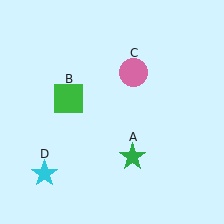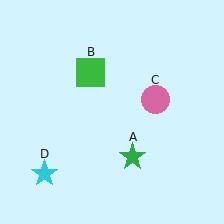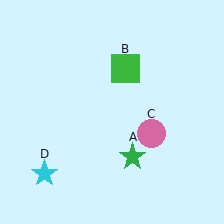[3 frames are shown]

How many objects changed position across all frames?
2 objects changed position: green square (object B), pink circle (object C).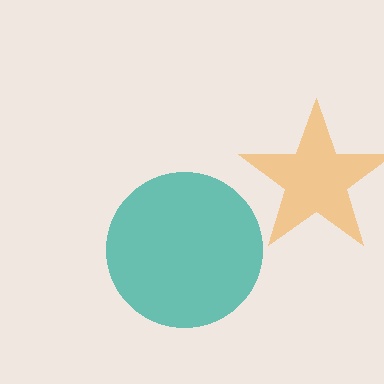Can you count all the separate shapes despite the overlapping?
Yes, there are 2 separate shapes.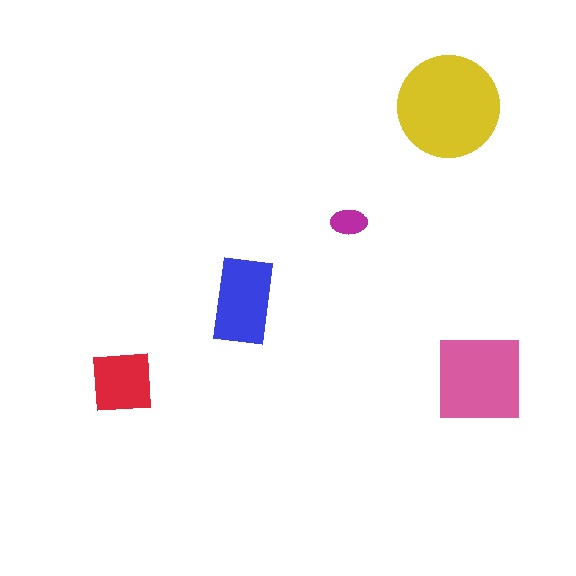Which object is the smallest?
The magenta ellipse.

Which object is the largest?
The yellow circle.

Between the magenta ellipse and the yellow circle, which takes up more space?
The yellow circle.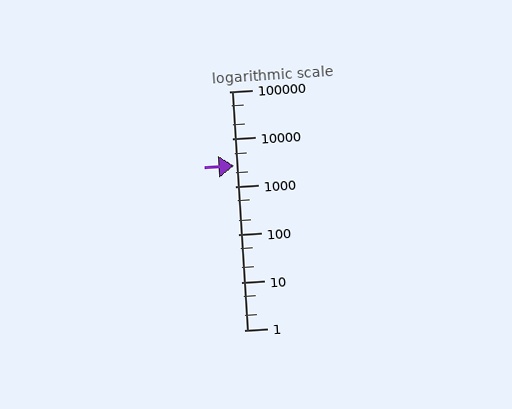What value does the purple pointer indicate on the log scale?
The pointer indicates approximately 2700.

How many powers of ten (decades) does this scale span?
The scale spans 5 decades, from 1 to 100000.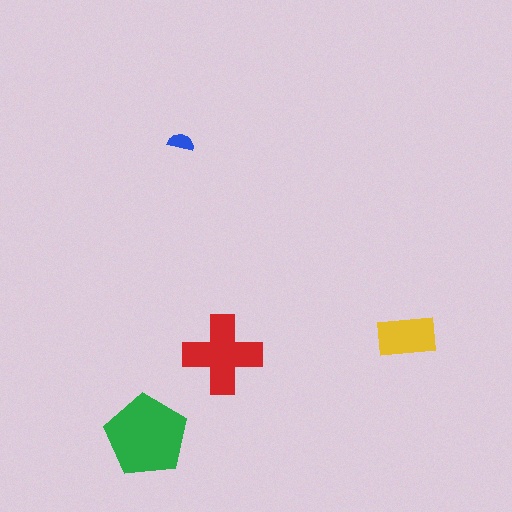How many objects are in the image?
There are 4 objects in the image.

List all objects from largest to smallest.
The green pentagon, the red cross, the yellow rectangle, the blue semicircle.